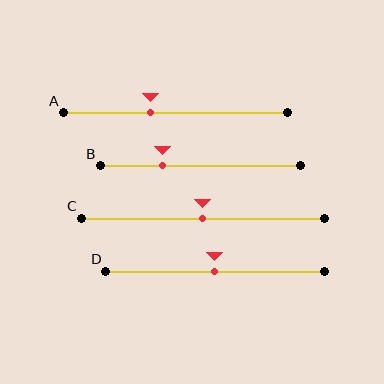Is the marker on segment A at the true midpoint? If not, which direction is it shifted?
No, the marker on segment A is shifted to the left by about 11% of the segment length.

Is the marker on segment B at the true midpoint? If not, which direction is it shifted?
No, the marker on segment B is shifted to the left by about 19% of the segment length.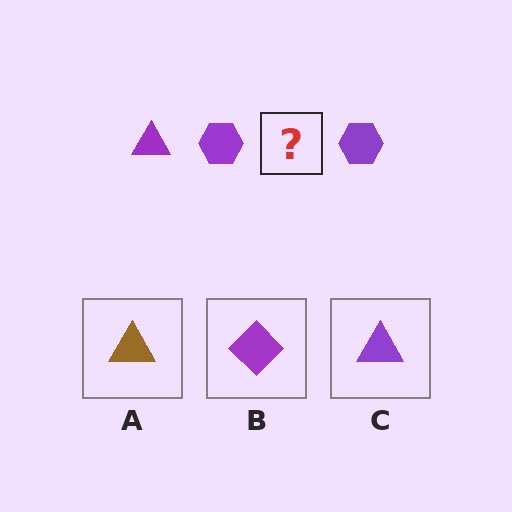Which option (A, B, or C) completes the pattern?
C.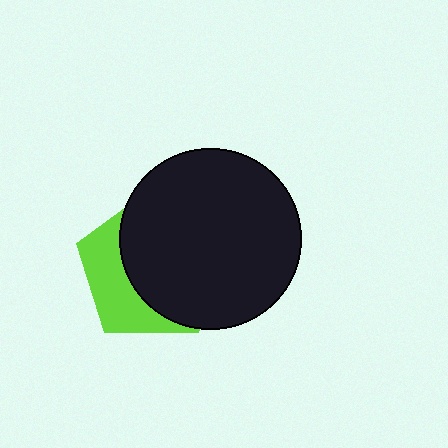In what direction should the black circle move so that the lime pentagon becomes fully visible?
The black circle should move right. That is the shortest direction to clear the overlap and leave the lime pentagon fully visible.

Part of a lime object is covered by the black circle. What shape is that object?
It is a pentagon.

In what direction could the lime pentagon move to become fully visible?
The lime pentagon could move left. That would shift it out from behind the black circle entirely.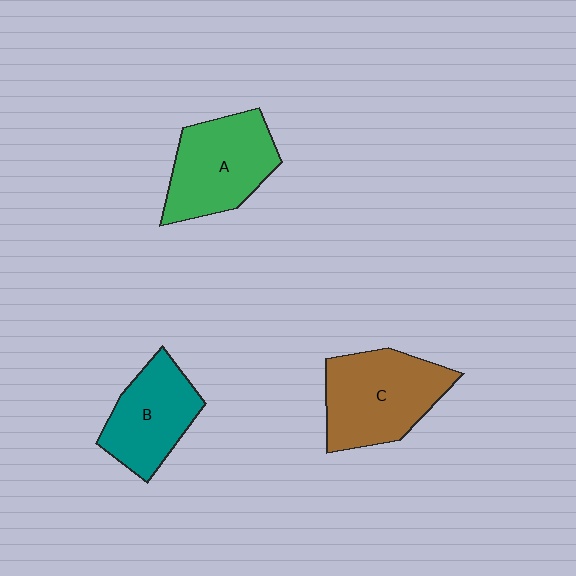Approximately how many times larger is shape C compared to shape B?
Approximately 1.3 times.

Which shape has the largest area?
Shape C (brown).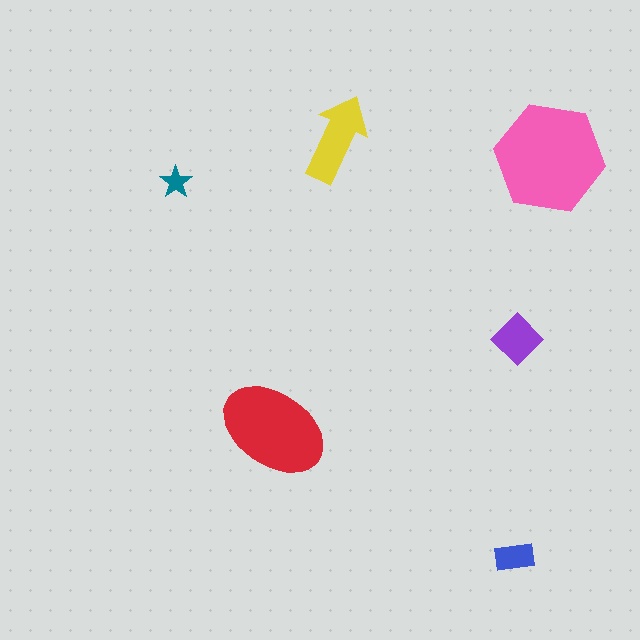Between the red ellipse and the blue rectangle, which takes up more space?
The red ellipse.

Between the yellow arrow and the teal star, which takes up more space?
The yellow arrow.